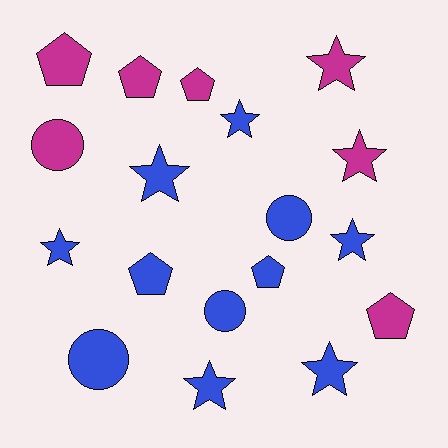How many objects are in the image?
There are 18 objects.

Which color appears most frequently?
Blue, with 11 objects.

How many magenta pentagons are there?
There are 4 magenta pentagons.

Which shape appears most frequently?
Star, with 8 objects.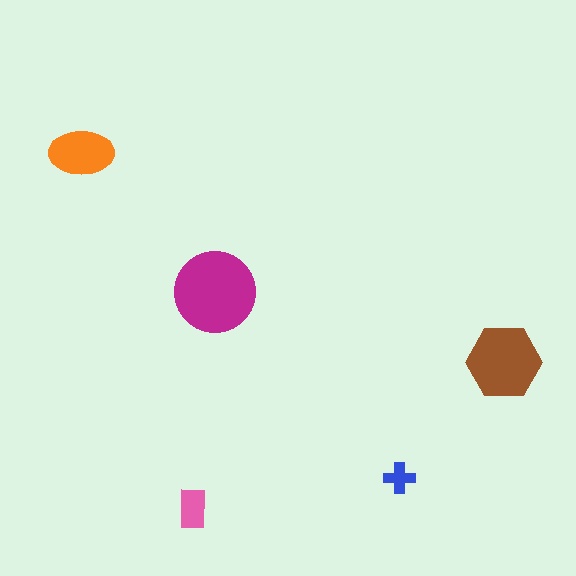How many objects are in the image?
There are 5 objects in the image.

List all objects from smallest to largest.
The blue cross, the pink rectangle, the orange ellipse, the brown hexagon, the magenta circle.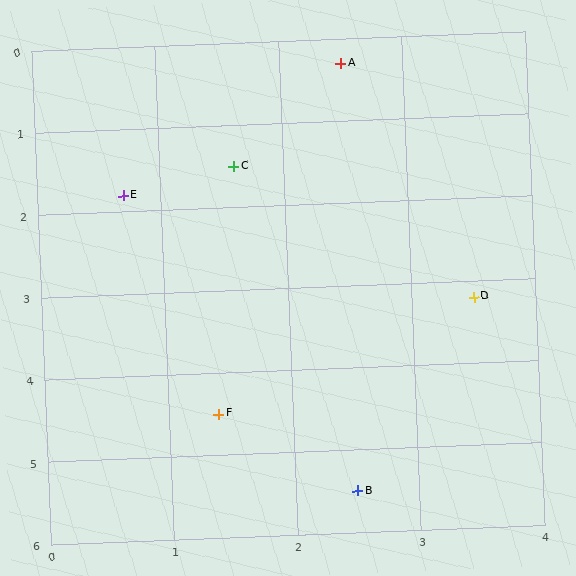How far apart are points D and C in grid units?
Points D and C are about 2.5 grid units apart.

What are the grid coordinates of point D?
Point D is at approximately (3.5, 3.2).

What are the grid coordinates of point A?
Point A is at approximately (2.5, 0.3).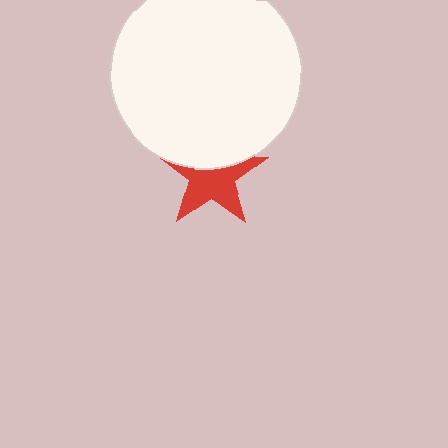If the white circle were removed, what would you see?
You would see the complete red star.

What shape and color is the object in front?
The object in front is a white circle.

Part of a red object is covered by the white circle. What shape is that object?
It is a star.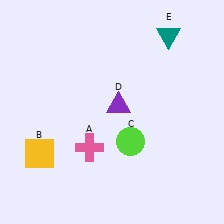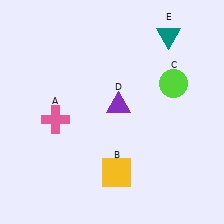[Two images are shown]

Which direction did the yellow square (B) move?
The yellow square (B) moved right.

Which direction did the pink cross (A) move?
The pink cross (A) moved left.